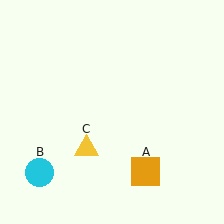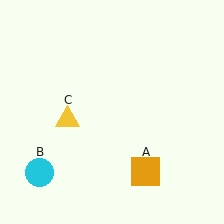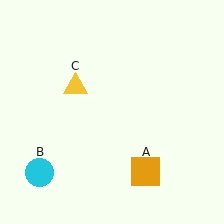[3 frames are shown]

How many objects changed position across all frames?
1 object changed position: yellow triangle (object C).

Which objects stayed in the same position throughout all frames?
Orange square (object A) and cyan circle (object B) remained stationary.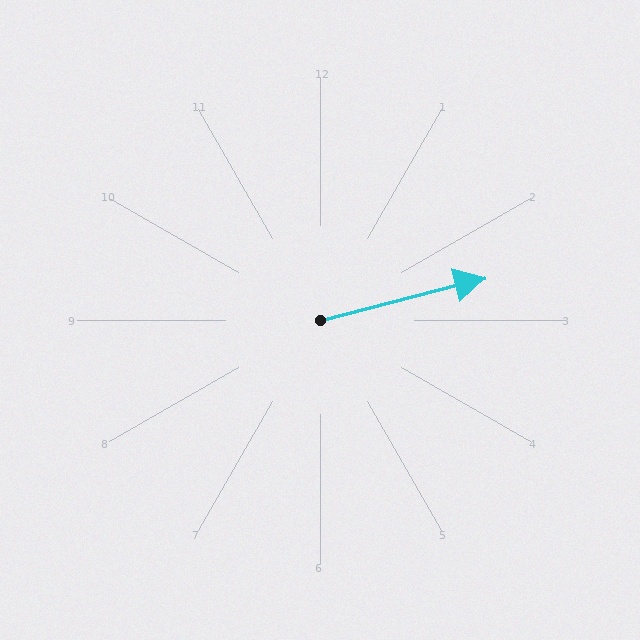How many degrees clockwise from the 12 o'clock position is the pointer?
Approximately 76 degrees.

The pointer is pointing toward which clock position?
Roughly 3 o'clock.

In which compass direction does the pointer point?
East.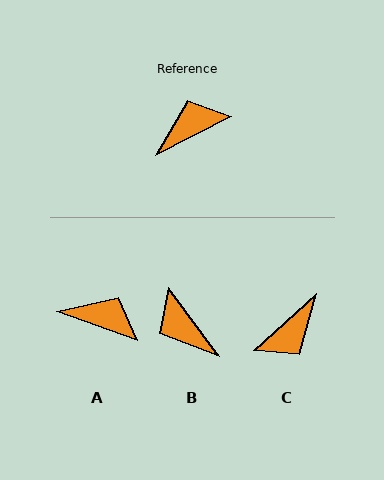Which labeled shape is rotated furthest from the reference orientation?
C, about 165 degrees away.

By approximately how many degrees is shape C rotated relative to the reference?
Approximately 165 degrees clockwise.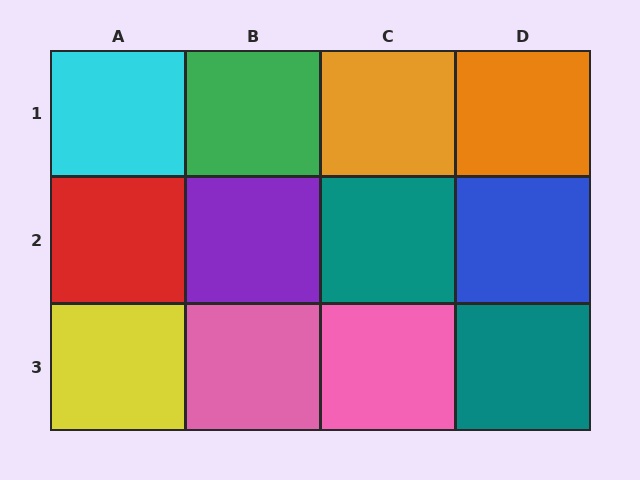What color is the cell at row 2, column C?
Teal.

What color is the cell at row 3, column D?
Teal.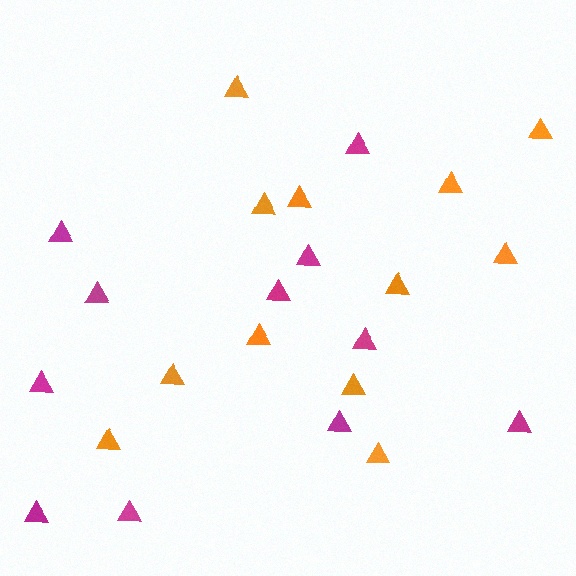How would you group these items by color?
There are 2 groups: one group of magenta triangles (11) and one group of orange triangles (12).